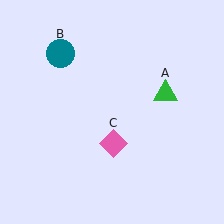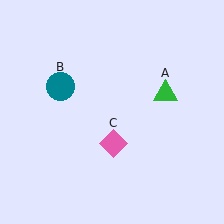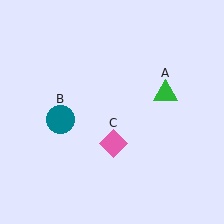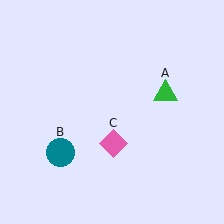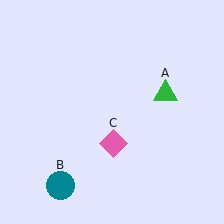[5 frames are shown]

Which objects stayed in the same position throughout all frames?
Green triangle (object A) and pink diamond (object C) remained stationary.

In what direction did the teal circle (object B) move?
The teal circle (object B) moved down.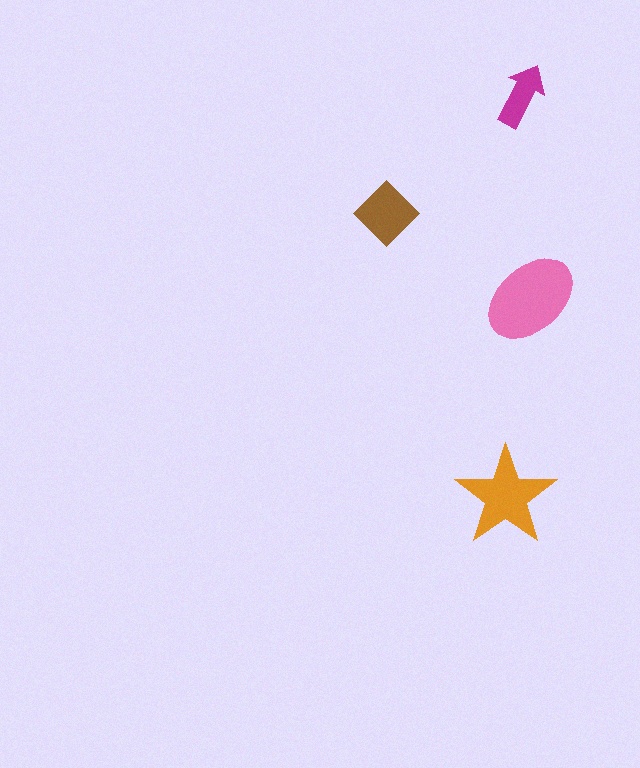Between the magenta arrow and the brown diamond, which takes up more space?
The brown diamond.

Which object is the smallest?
The magenta arrow.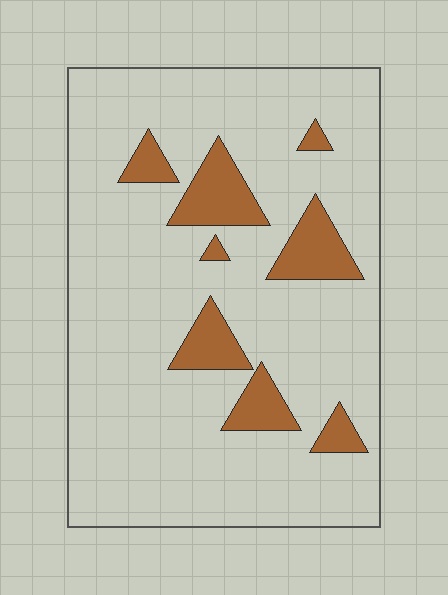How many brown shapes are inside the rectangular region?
8.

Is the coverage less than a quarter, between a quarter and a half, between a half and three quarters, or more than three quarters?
Less than a quarter.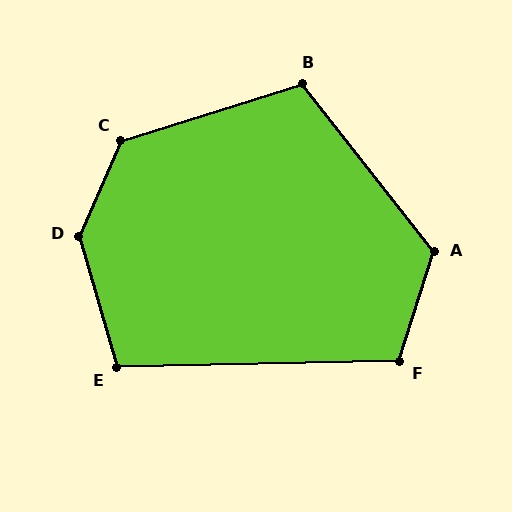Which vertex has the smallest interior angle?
E, at approximately 105 degrees.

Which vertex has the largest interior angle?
D, at approximately 140 degrees.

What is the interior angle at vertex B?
Approximately 111 degrees (obtuse).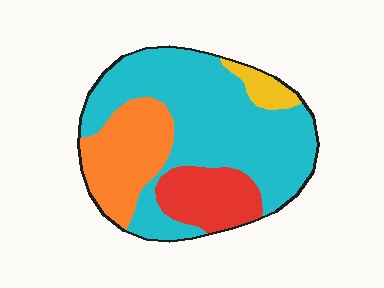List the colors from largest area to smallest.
From largest to smallest: cyan, orange, red, yellow.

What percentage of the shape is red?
Red covers around 15% of the shape.